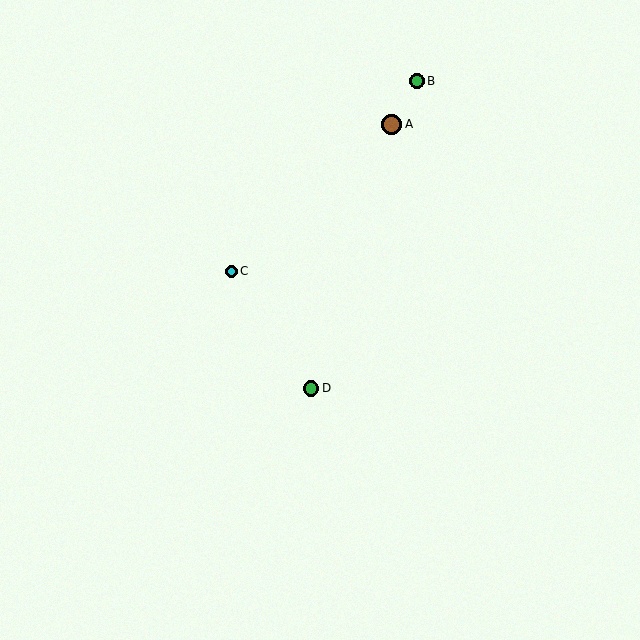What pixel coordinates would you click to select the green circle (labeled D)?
Click at (311, 388) to select the green circle D.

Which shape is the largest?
The brown circle (labeled A) is the largest.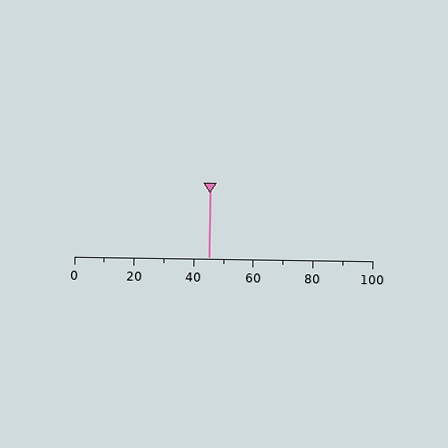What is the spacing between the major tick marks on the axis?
The major ticks are spaced 20 apart.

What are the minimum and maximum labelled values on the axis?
The axis runs from 0 to 100.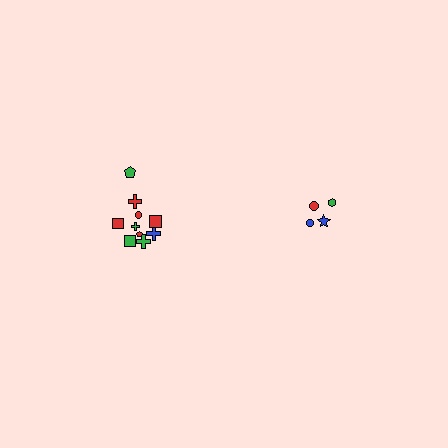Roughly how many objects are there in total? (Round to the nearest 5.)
Roughly 15 objects in total.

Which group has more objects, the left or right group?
The left group.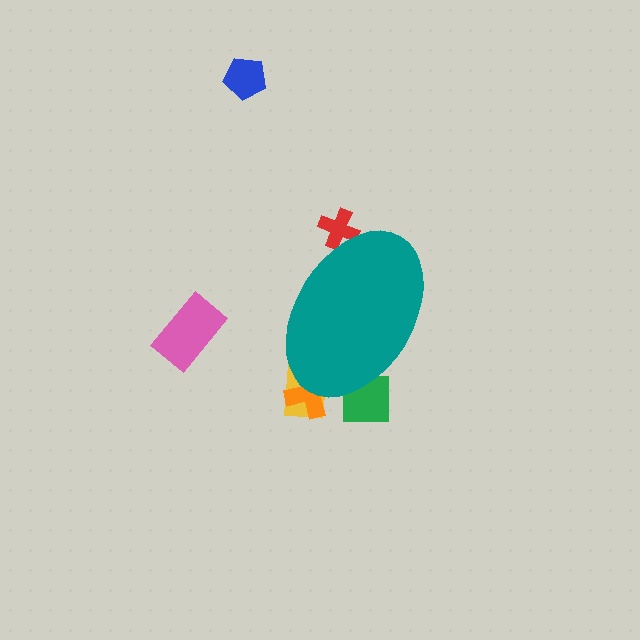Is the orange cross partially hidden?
Yes, the orange cross is partially hidden behind the teal ellipse.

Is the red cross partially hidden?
Yes, the red cross is partially hidden behind the teal ellipse.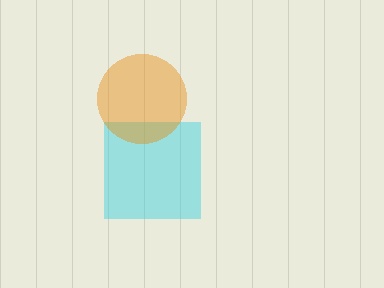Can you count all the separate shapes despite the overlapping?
Yes, there are 2 separate shapes.